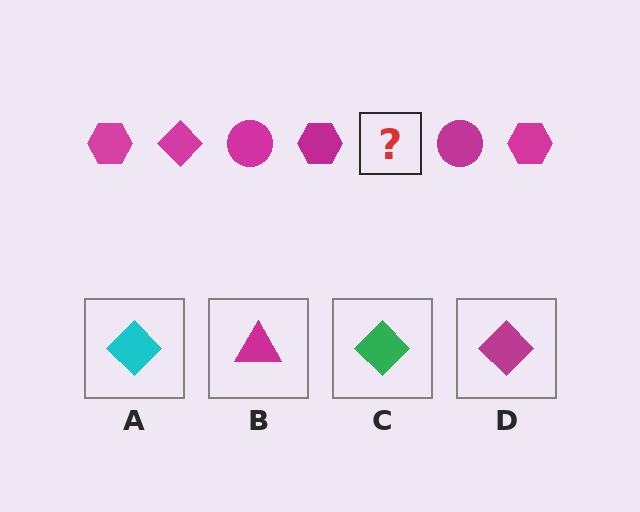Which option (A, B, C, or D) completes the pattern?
D.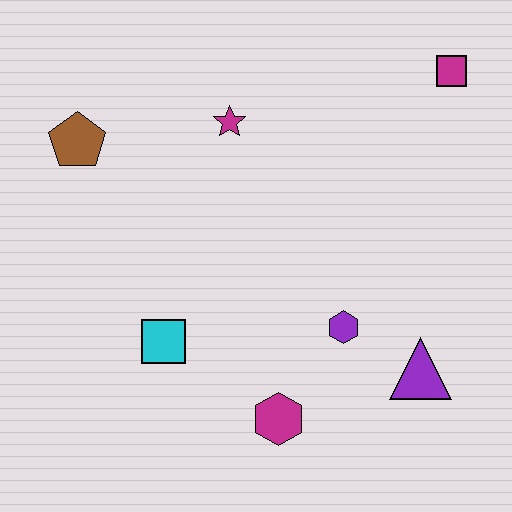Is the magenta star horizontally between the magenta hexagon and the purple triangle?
No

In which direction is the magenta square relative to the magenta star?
The magenta square is to the right of the magenta star.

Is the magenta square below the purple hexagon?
No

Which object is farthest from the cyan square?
The magenta square is farthest from the cyan square.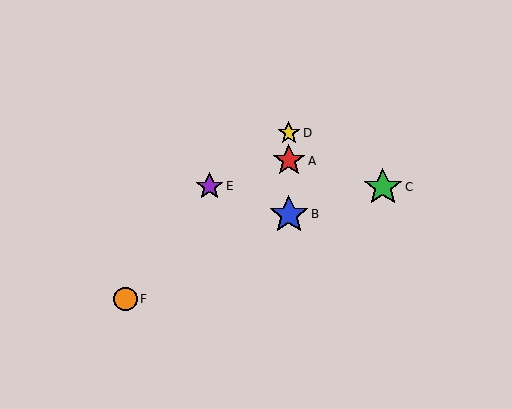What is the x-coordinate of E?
Object E is at x≈209.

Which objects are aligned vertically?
Objects A, B, D are aligned vertically.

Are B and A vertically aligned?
Yes, both are at x≈289.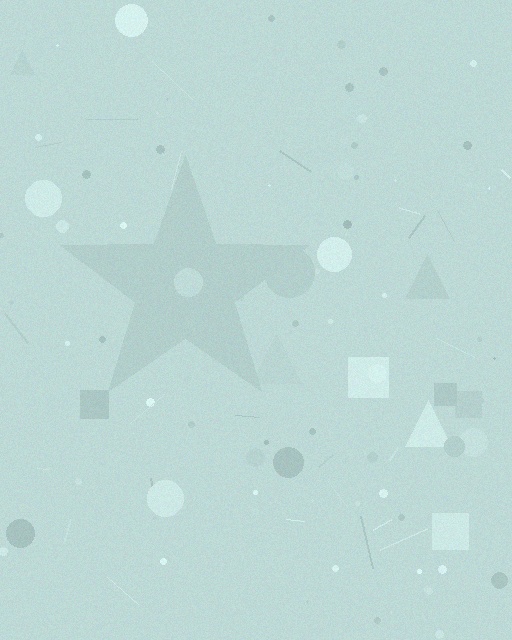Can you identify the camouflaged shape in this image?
The camouflaged shape is a star.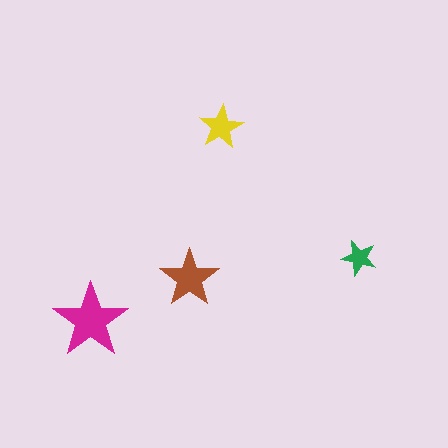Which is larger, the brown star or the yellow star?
The brown one.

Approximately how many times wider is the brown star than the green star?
About 1.5 times wider.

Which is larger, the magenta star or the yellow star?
The magenta one.